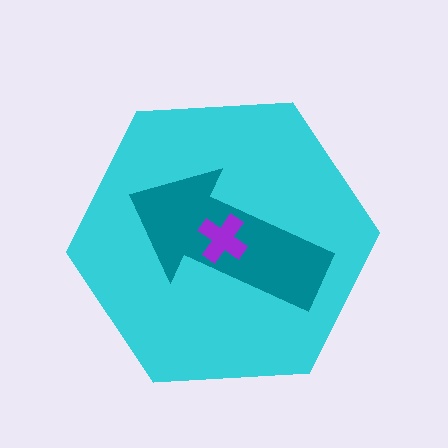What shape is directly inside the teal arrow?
The purple cross.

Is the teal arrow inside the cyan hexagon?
Yes.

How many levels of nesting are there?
3.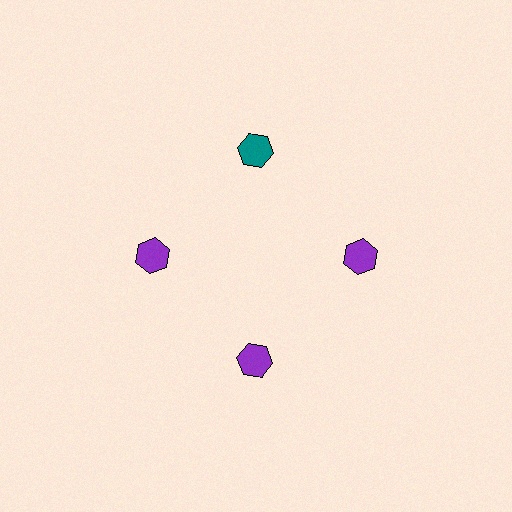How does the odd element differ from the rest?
It has a different color: teal instead of purple.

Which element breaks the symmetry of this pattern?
The teal hexagon at roughly the 12 o'clock position breaks the symmetry. All other shapes are purple hexagons.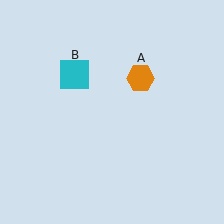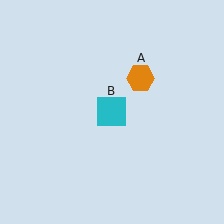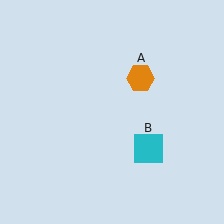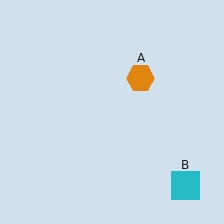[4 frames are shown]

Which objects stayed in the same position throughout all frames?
Orange hexagon (object A) remained stationary.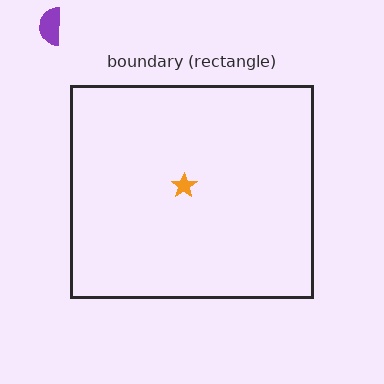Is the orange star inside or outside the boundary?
Inside.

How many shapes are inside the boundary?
1 inside, 1 outside.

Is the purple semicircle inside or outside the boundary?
Outside.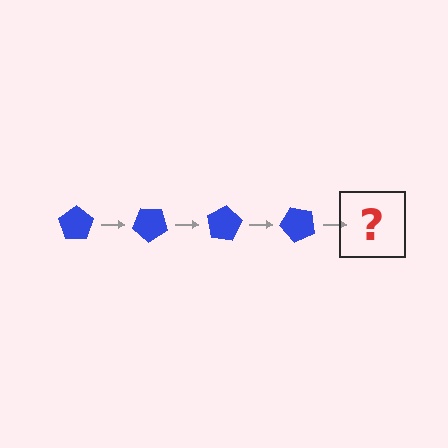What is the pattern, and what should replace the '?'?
The pattern is that the pentagon rotates 40 degrees each step. The '?' should be a blue pentagon rotated 160 degrees.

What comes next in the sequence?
The next element should be a blue pentagon rotated 160 degrees.